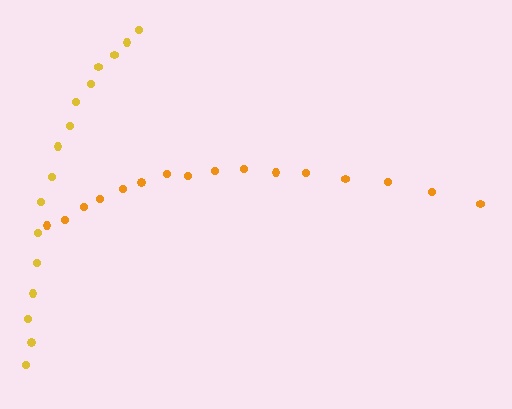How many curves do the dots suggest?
There are 2 distinct paths.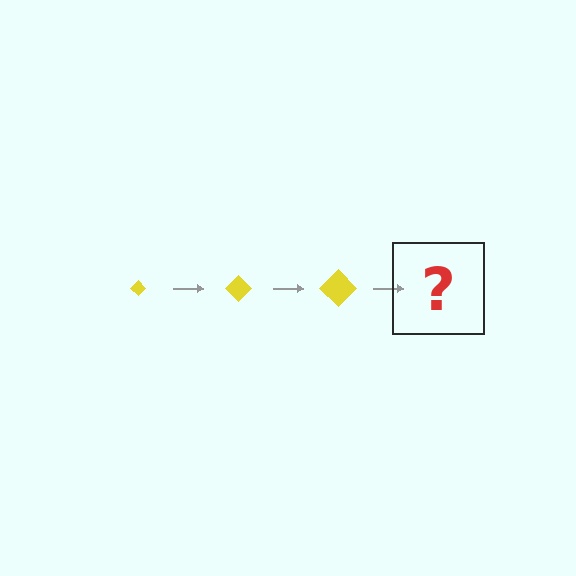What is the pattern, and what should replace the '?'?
The pattern is that the diamond gets progressively larger each step. The '?' should be a yellow diamond, larger than the previous one.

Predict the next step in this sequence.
The next step is a yellow diamond, larger than the previous one.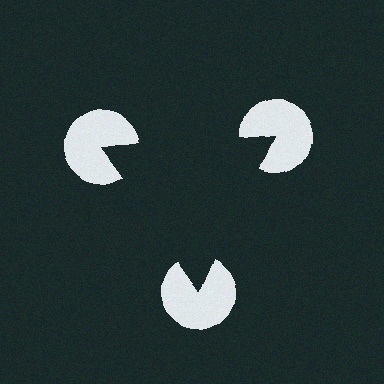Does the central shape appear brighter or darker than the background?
It typically appears slightly darker than the background, even though no actual brightness change is drawn.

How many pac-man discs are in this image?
There are 3 — one at each vertex of the illusory triangle.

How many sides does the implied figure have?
3 sides.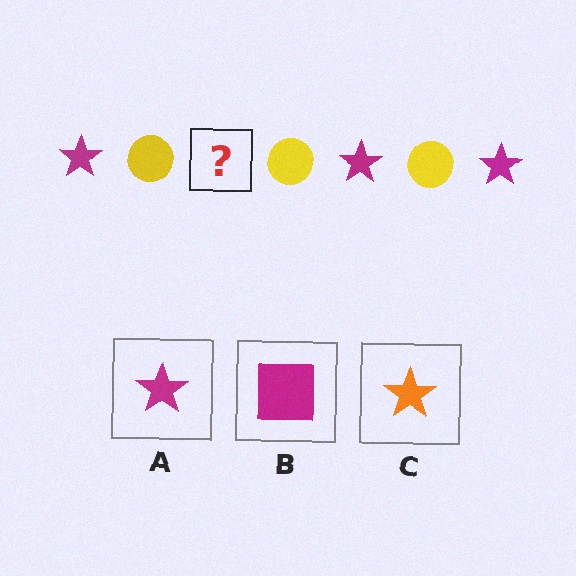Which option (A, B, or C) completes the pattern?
A.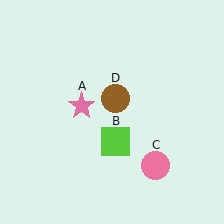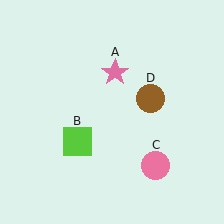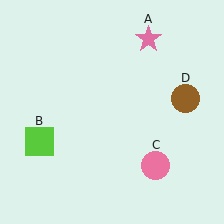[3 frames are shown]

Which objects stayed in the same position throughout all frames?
Pink circle (object C) remained stationary.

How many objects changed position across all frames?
3 objects changed position: pink star (object A), lime square (object B), brown circle (object D).